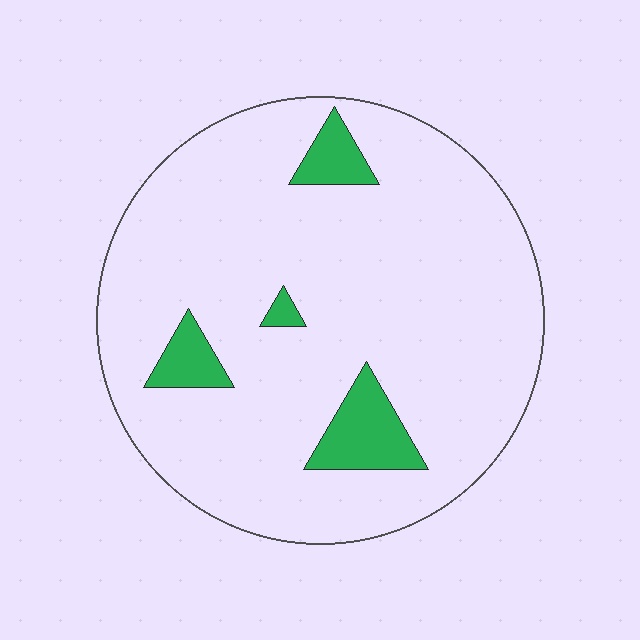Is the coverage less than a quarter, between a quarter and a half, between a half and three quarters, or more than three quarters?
Less than a quarter.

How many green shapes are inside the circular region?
4.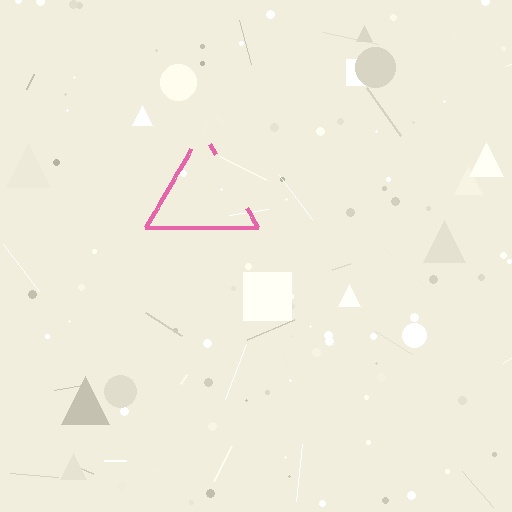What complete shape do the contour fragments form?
The contour fragments form a triangle.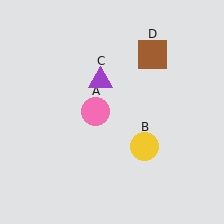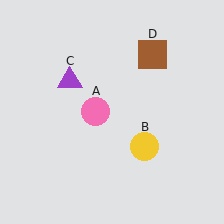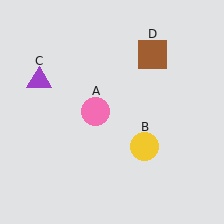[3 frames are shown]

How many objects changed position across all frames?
1 object changed position: purple triangle (object C).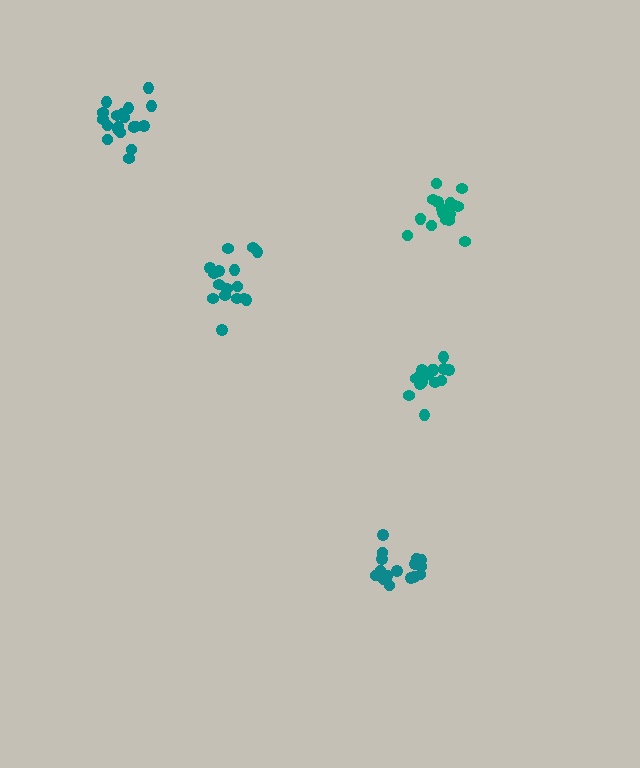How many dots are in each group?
Group 1: 18 dots, Group 2: 16 dots, Group 3: 15 dots, Group 4: 17 dots, Group 5: 20 dots (86 total).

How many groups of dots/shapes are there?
There are 5 groups.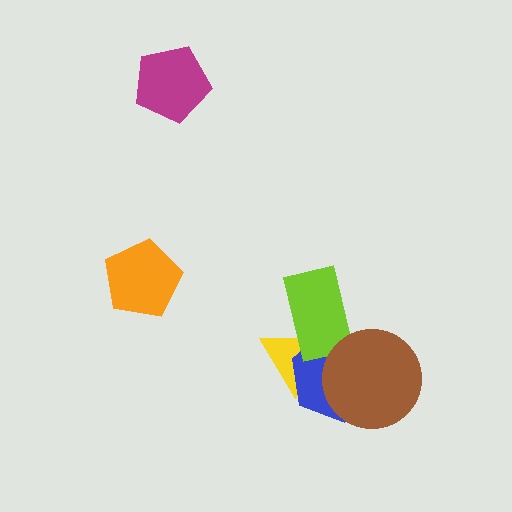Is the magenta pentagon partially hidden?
No, no other shape covers it.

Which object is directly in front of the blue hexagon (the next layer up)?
The lime rectangle is directly in front of the blue hexagon.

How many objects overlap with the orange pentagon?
0 objects overlap with the orange pentagon.